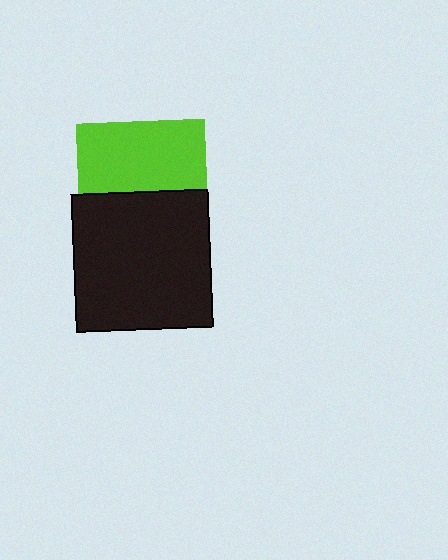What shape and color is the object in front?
The object in front is a black square.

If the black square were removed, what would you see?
You would see the complete lime square.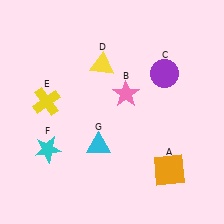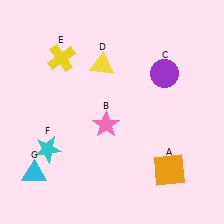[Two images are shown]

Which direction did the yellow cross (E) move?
The yellow cross (E) moved up.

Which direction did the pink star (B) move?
The pink star (B) moved down.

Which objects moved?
The objects that moved are: the pink star (B), the yellow cross (E), the cyan triangle (G).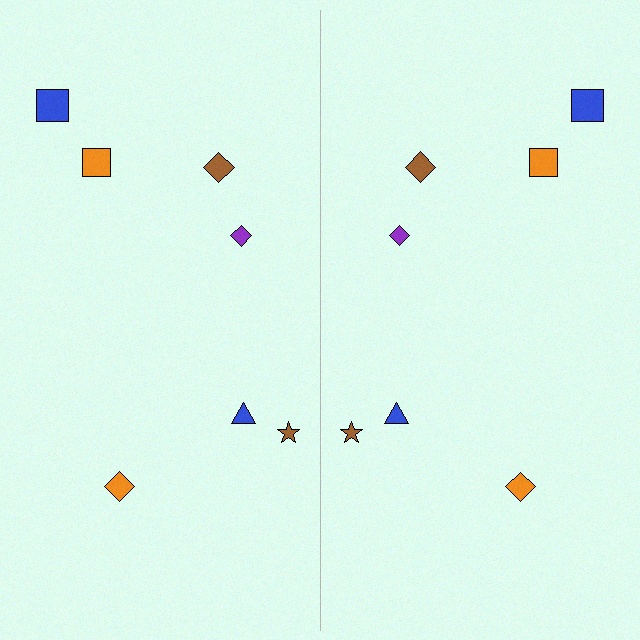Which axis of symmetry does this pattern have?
The pattern has a vertical axis of symmetry running through the center of the image.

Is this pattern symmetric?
Yes, this pattern has bilateral (reflection) symmetry.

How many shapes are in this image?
There are 14 shapes in this image.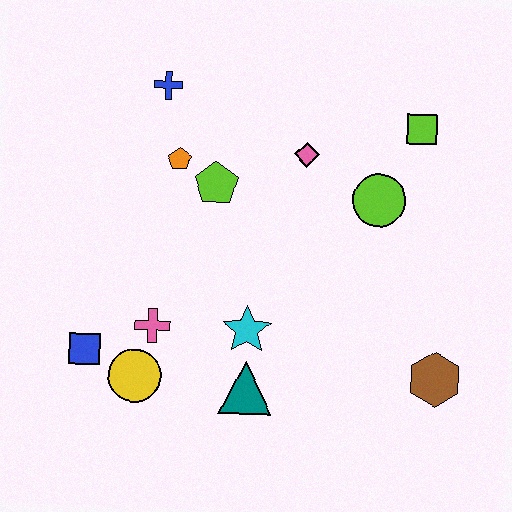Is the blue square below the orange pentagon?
Yes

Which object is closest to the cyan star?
The teal triangle is closest to the cyan star.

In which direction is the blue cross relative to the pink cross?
The blue cross is above the pink cross.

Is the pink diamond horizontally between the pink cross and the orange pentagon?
No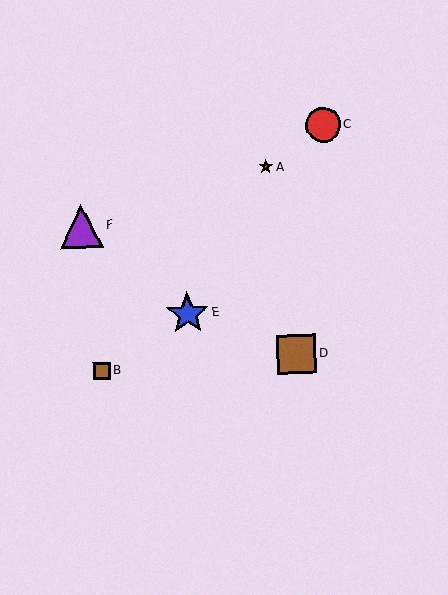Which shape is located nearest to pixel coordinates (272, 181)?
The red star (labeled A) at (266, 167) is nearest to that location.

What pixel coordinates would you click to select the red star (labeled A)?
Click at (266, 167) to select the red star A.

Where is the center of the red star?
The center of the red star is at (266, 167).